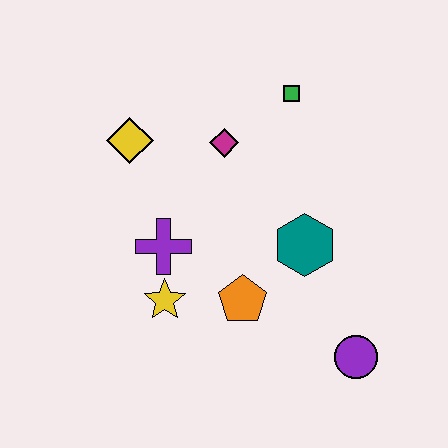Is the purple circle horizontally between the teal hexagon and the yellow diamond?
No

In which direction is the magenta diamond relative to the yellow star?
The magenta diamond is above the yellow star.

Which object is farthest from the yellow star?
The green square is farthest from the yellow star.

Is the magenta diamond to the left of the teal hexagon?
Yes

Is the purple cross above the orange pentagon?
Yes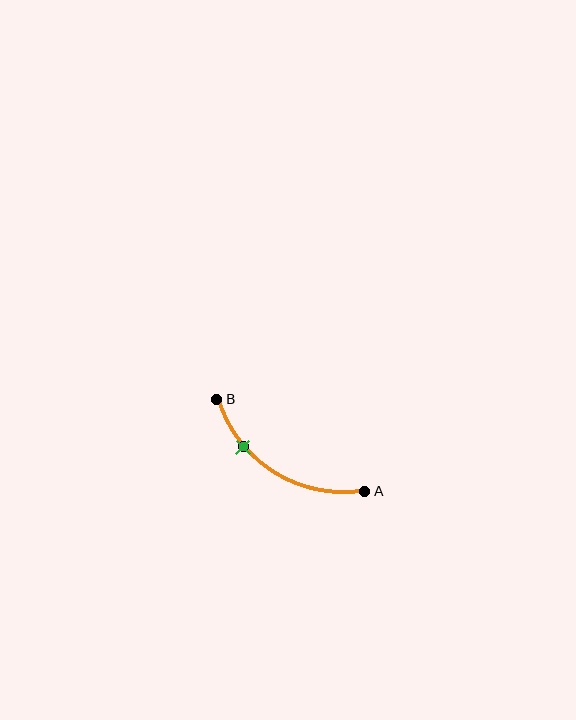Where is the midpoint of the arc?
The arc midpoint is the point on the curve farthest from the straight line joining A and B. It sits below that line.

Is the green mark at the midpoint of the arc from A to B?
No. The green mark lies on the arc but is closer to endpoint B. The arc midpoint would be at the point on the curve equidistant along the arc from both A and B.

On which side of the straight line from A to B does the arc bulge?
The arc bulges below the straight line connecting A and B.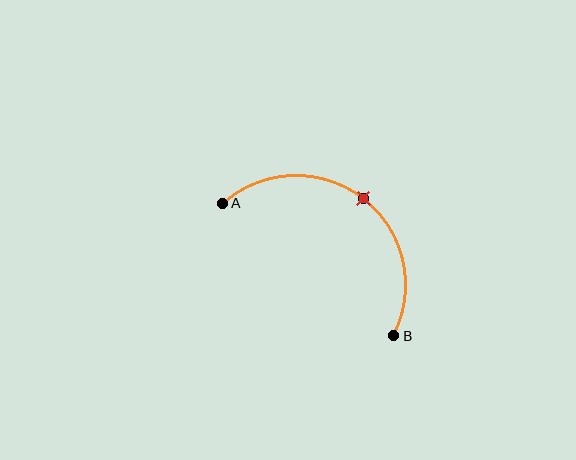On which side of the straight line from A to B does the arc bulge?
The arc bulges above and to the right of the straight line connecting A and B.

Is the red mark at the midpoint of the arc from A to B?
Yes. The red mark lies on the arc at equal arc-length from both A and B — it is the arc midpoint.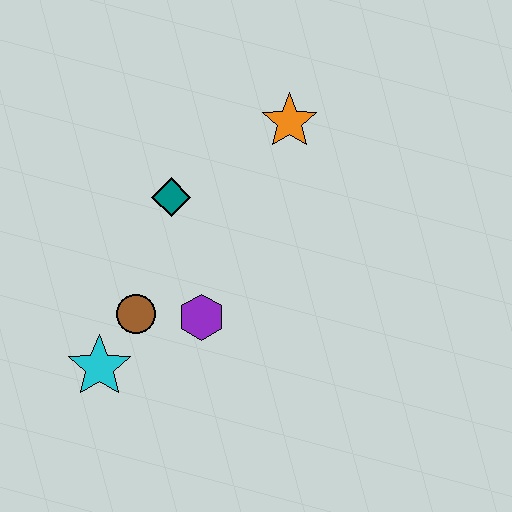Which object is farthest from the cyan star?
The orange star is farthest from the cyan star.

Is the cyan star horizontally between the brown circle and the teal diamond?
No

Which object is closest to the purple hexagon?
The brown circle is closest to the purple hexagon.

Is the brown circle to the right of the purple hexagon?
No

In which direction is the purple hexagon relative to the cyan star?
The purple hexagon is to the right of the cyan star.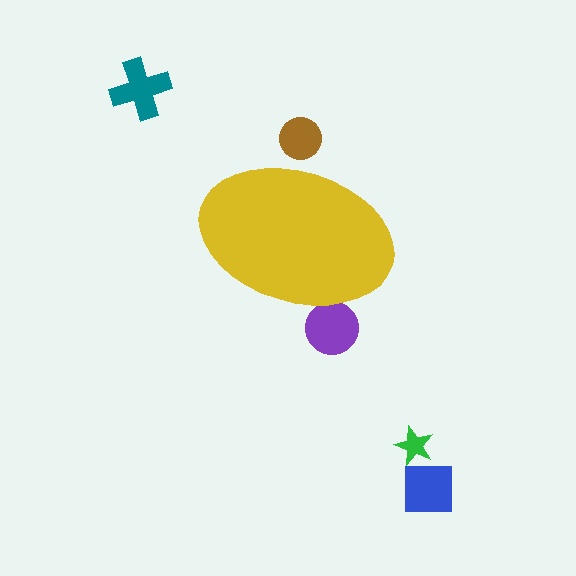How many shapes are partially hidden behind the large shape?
2 shapes are partially hidden.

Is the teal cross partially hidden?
No, the teal cross is fully visible.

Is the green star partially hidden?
No, the green star is fully visible.